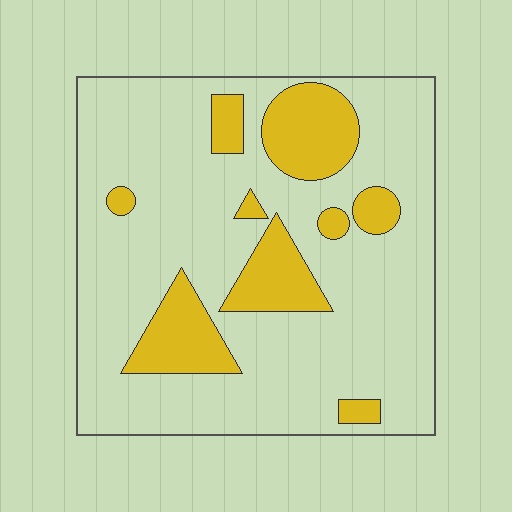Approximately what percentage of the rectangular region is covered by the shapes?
Approximately 20%.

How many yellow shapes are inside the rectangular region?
9.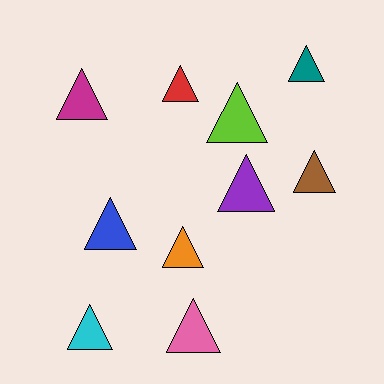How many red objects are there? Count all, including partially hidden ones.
There is 1 red object.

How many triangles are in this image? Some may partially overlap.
There are 10 triangles.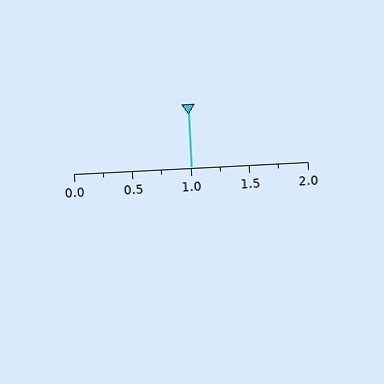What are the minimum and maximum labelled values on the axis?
The axis runs from 0.0 to 2.0.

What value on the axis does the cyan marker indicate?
The marker indicates approximately 1.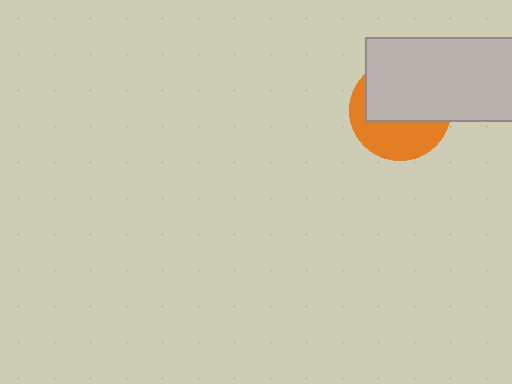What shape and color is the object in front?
The object in front is a light gray rectangle.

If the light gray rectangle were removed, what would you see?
You would see the complete orange circle.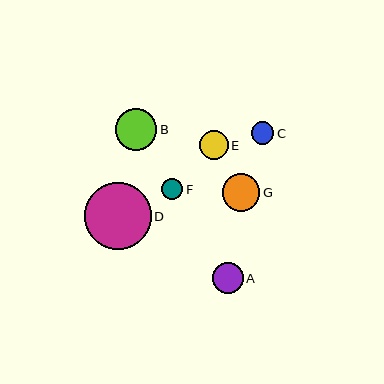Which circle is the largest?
Circle D is the largest with a size of approximately 67 pixels.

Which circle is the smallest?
Circle F is the smallest with a size of approximately 21 pixels.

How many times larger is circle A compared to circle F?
Circle A is approximately 1.4 times the size of circle F.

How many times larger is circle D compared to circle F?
Circle D is approximately 3.2 times the size of circle F.